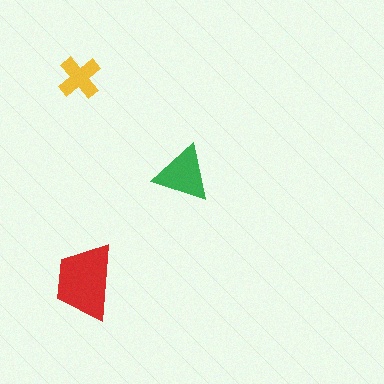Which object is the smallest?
The yellow cross.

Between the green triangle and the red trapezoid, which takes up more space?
The red trapezoid.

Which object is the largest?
The red trapezoid.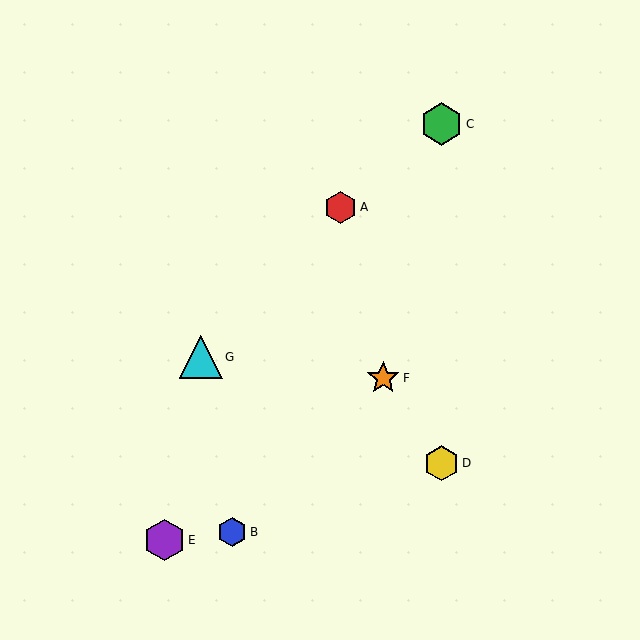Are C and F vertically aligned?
No, C is at x≈441 and F is at x≈383.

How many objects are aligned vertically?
2 objects (C, D) are aligned vertically.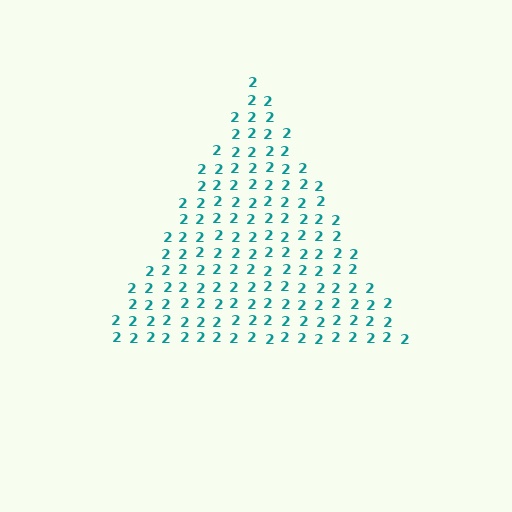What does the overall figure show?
The overall figure shows a triangle.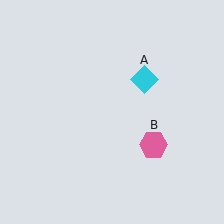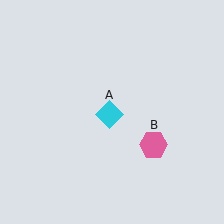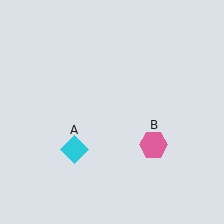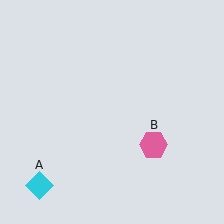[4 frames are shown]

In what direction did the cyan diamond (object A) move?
The cyan diamond (object A) moved down and to the left.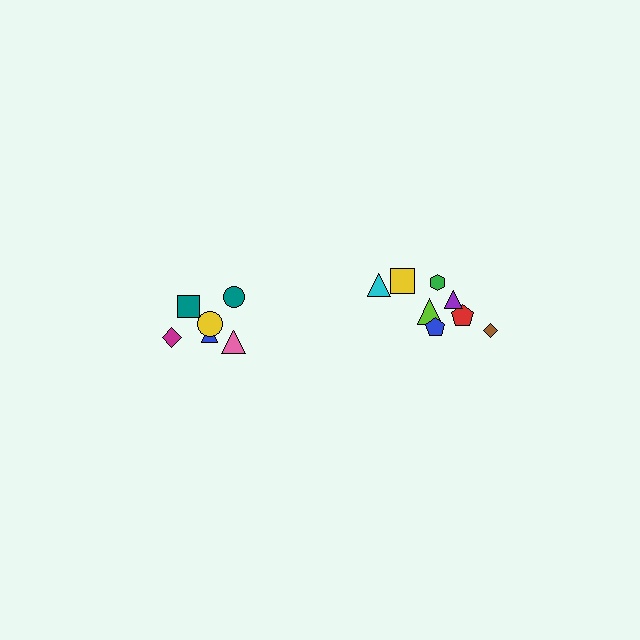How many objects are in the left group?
There are 6 objects.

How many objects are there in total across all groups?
There are 14 objects.